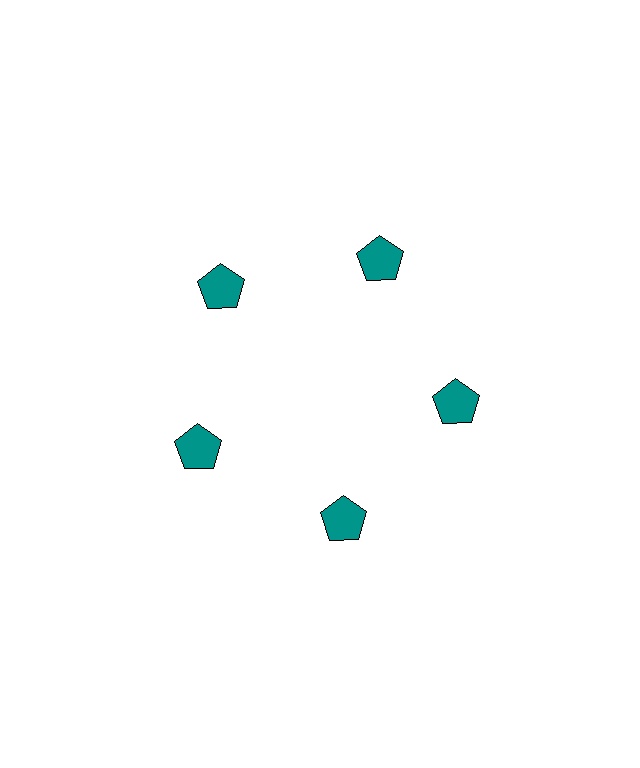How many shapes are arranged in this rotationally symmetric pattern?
There are 5 shapes, arranged in 5 groups of 1.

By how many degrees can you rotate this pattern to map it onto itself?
The pattern maps onto itself every 72 degrees of rotation.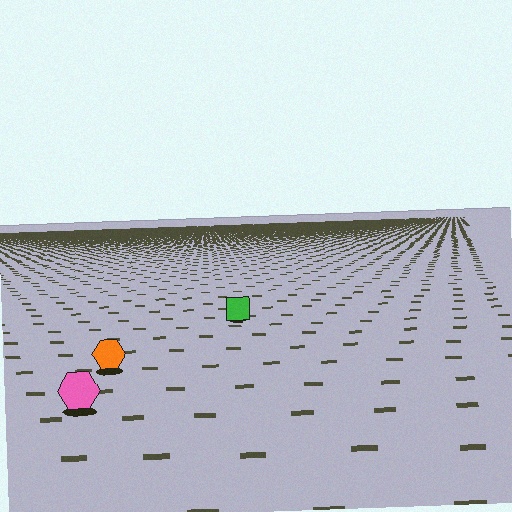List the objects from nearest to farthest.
From nearest to farthest: the pink hexagon, the orange hexagon, the green square.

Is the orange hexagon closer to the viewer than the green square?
Yes. The orange hexagon is closer — you can tell from the texture gradient: the ground texture is coarser near it.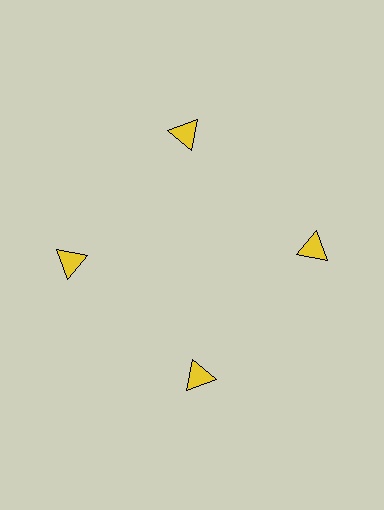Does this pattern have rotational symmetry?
Yes, this pattern has 4-fold rotational symmetry. It looks the same after rotating 90 degrees around the center.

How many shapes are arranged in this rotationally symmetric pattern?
There are 4 shapes, arranged in 4 groups of 1.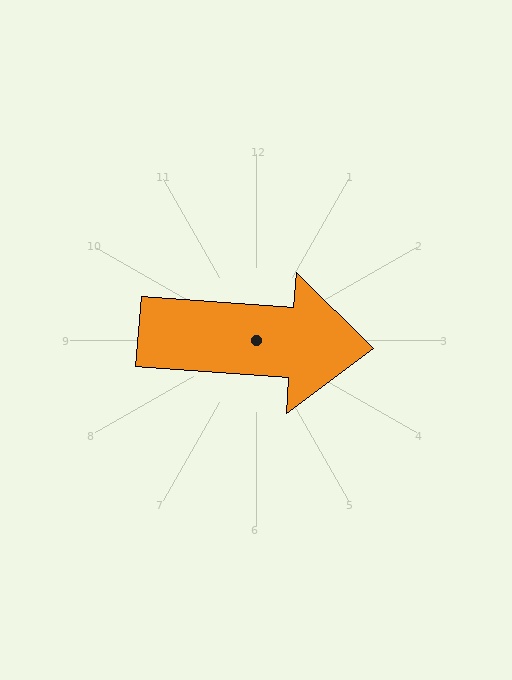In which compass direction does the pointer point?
East.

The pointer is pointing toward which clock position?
Roughly 3 o'clock.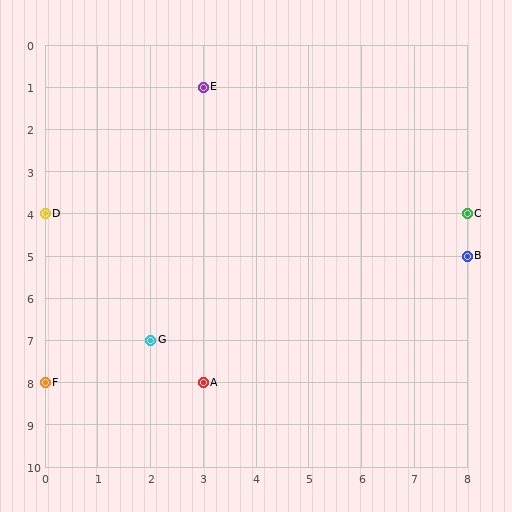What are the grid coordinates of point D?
Point D is at grid coordinates (0, 4).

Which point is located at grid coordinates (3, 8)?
Point A is at (3, 8).